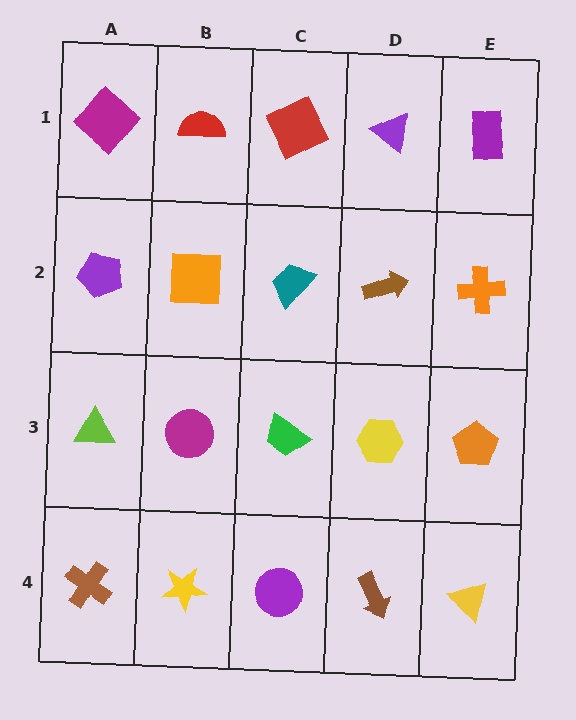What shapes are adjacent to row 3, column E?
An orange cross (row 2, column E), a yellow triangle (row 4, column E), a yellow hexagon (row 3, column D).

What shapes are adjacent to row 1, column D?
A brown arrow (row 2, column D), a red square (row 1, column C), a purple rectangle (row 1, column E).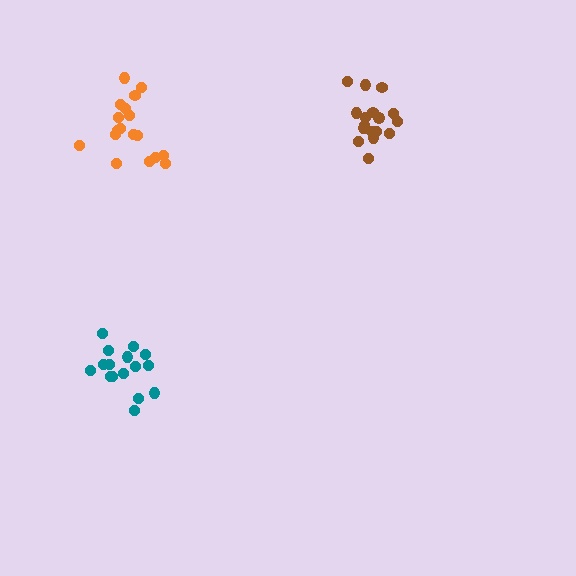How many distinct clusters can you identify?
There are 3 distinct clusters.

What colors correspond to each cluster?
The clusters are colored: orange, brown, teal.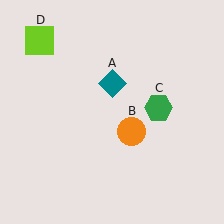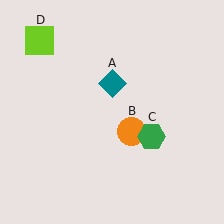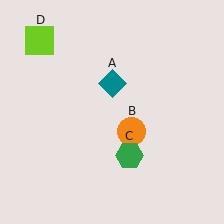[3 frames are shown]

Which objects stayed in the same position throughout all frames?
Teal diamond (object A) and orange circle (object B) and lime square (object D) remained stationary.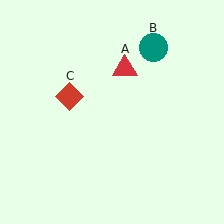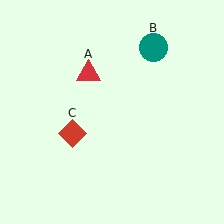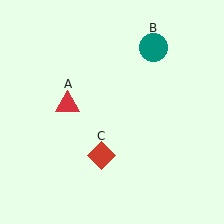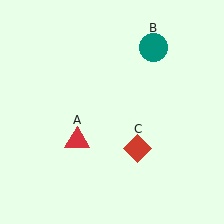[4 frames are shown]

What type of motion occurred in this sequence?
The red triangle (object A), red diamond (object C) rotated counterclockwise around the center of the scene.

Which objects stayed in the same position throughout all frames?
Teal circle (object B) remained stationary.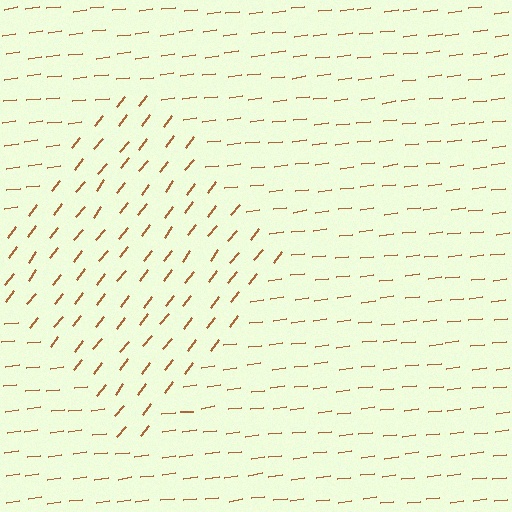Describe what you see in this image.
The image is filled with small brown line segments. A diamond region in the image has lines oriented differently from the surrounding lines, creating a visible texture boundary.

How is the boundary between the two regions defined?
The boundary is defined purely by a change in line orientation (approximately 45 degrees difference). All lines are the same color and thickness.